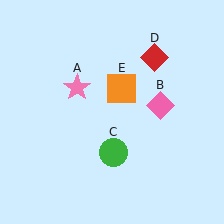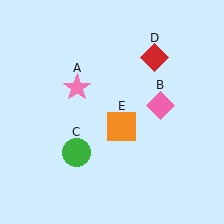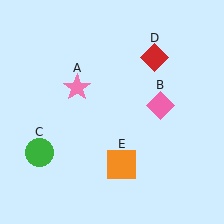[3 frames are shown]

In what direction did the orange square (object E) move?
The orange square (object E) moved down.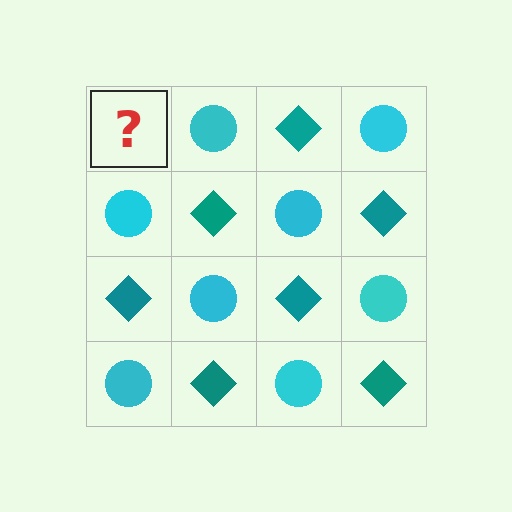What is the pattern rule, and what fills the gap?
The rule is that it alternates teal diamond and cyan circle in a checkerboard pattern. The gap should be filled with a teal diamond.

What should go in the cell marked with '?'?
The missing cell should contain a teal diamond.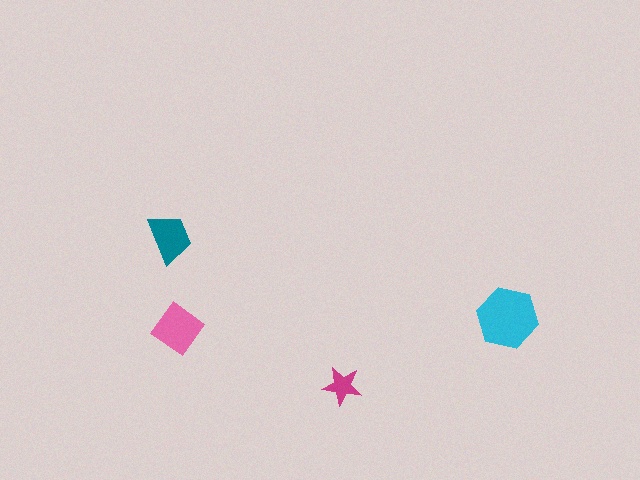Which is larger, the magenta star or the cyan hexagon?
The cyan hexagon.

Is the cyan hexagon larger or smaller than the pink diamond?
Larger.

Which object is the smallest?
The magenta star.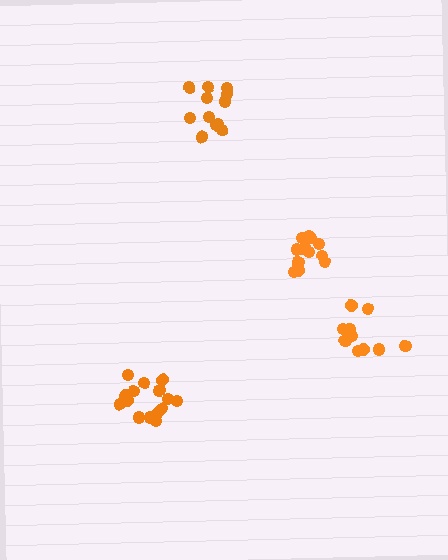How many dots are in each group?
Group 1: 12 dots, Group 2: 15 dots, Group 3: 14 dots, Group 4: 10 dots (51 total).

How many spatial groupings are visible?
There are 4 spatial groupings.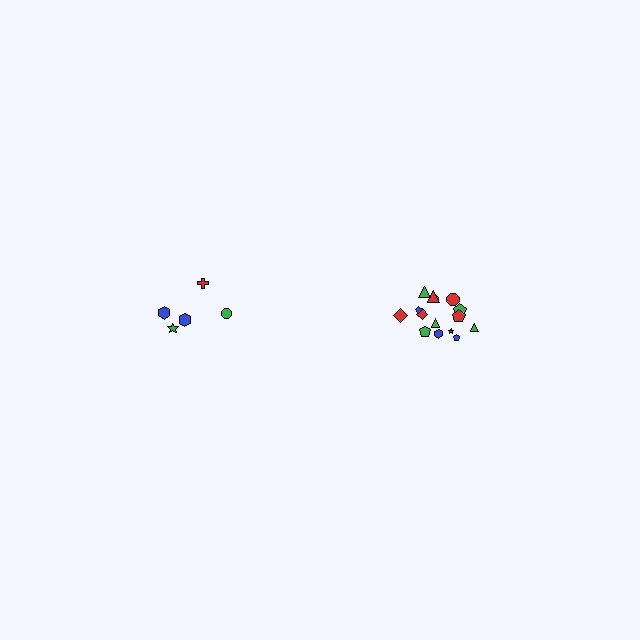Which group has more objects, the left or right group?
The right group.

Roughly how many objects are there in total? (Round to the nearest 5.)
Roughly 20 objects in total.